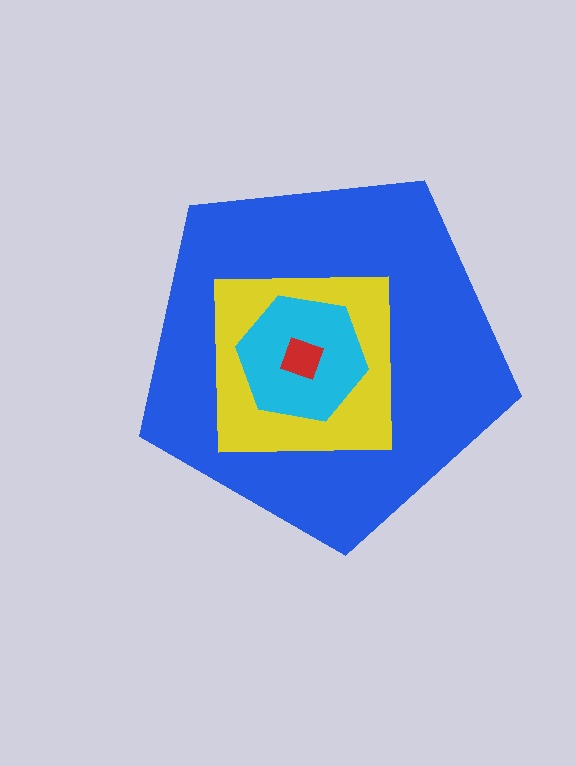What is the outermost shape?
The blue pentagon.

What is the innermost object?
The red square.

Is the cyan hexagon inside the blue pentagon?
Yes.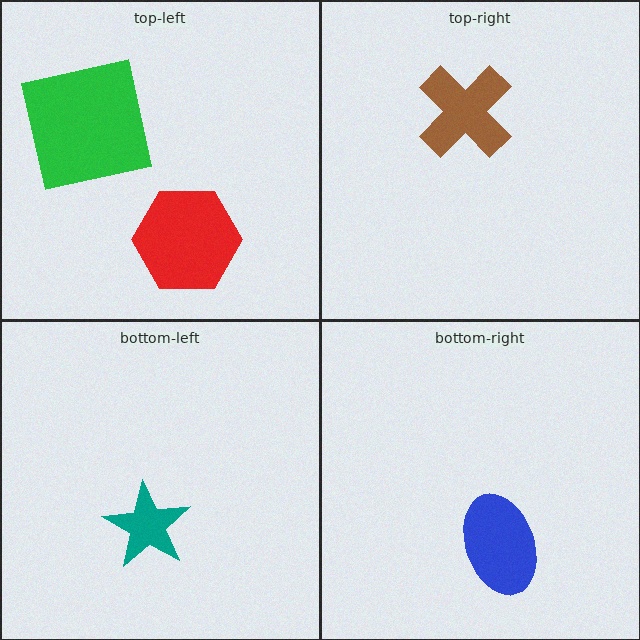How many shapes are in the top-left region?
2.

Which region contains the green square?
The top-left region.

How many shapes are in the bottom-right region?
1.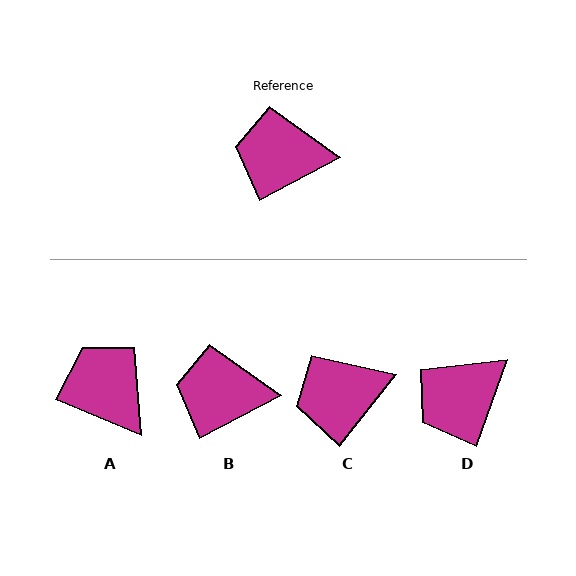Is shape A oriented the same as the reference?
No, it is off by about 50 degrees.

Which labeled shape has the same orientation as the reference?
B.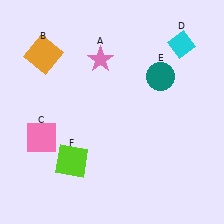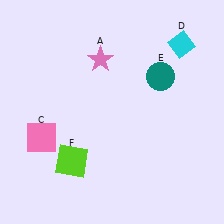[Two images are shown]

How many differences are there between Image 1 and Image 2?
There is 1 difference between the two images.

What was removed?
The orange square (B) was removed in Image 2.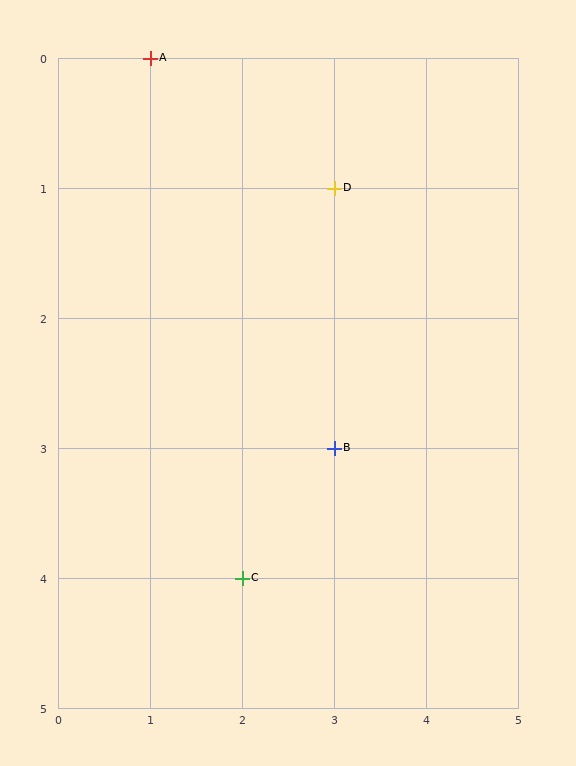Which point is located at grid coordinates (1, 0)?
Point A is at (1, 0).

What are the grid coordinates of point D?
Point D is at grid coordinates (3, 1).